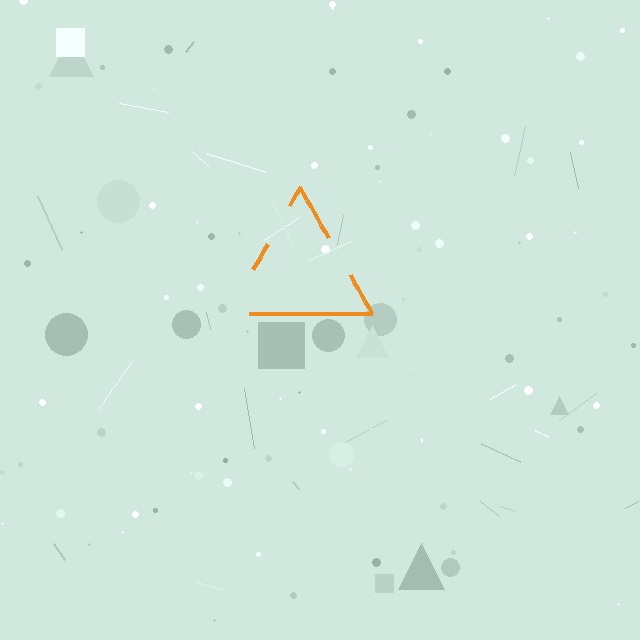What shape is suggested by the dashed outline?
The dashed outline suggests a triangle.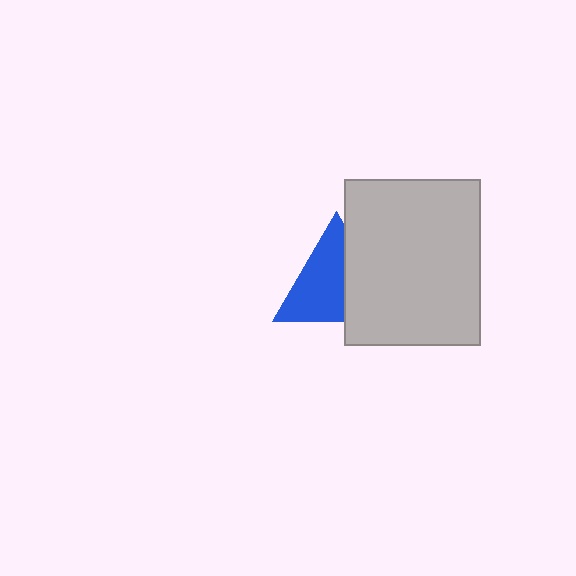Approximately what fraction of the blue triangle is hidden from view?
Roughly 39% of the blue triangle is hidden behind the light gray rectangle.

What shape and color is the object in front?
The object in front is a light gray rectangle.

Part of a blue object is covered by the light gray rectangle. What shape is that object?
It is a triangle.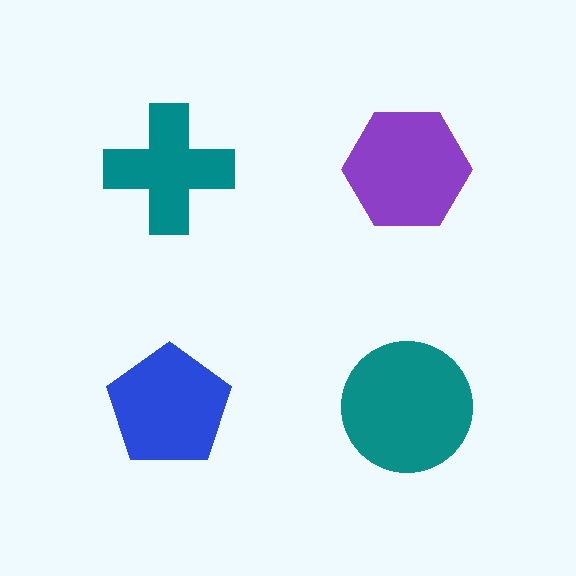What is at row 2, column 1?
A blue pentagon.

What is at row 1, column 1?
A teal cross.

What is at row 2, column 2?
A teal circle.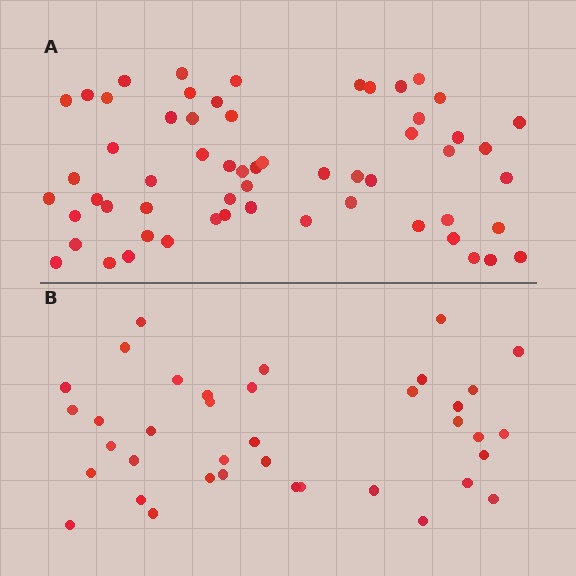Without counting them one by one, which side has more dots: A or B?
Region A (the top region) has more dots.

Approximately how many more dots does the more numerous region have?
Region A has approximately 20 more dots than region B.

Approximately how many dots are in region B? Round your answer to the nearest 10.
About 40 dots. (The exact count is 38, which rounds to 40.)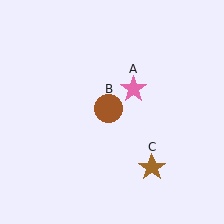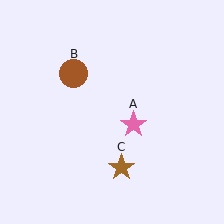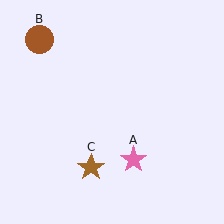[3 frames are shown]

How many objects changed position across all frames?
3 objects changed position: pink star (object A), brown circle (object B), brown star (object C).